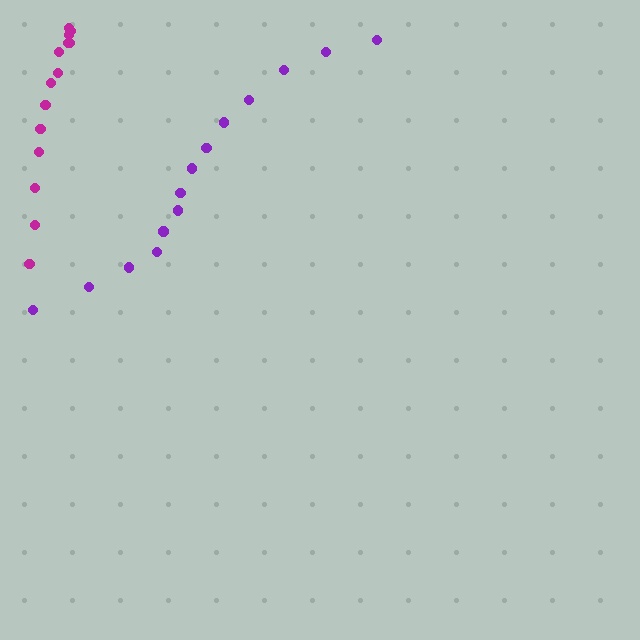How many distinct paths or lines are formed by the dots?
There are 2 distinct paths.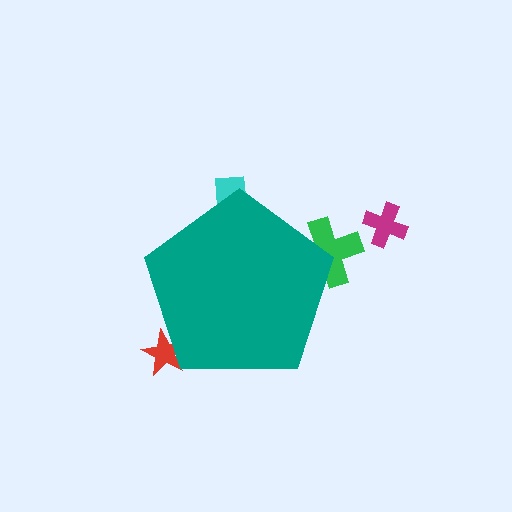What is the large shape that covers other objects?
A teal pentagon.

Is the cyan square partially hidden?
Yes, the cyan square is partially hidden behind the teal pentagon.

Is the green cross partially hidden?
Yes, the green cross is partially hidden behind the teal pentagon.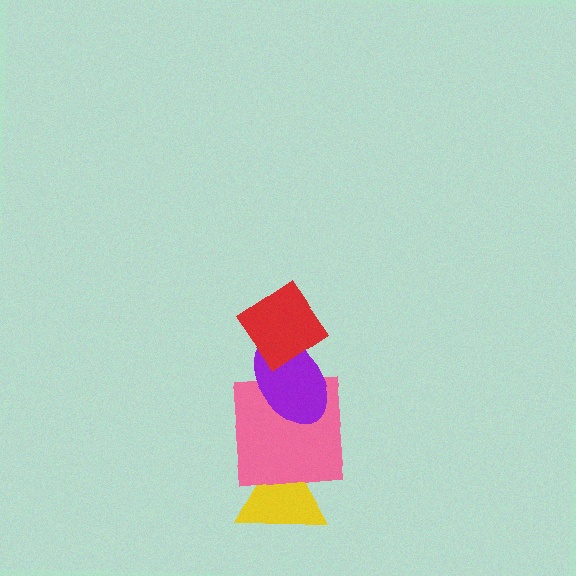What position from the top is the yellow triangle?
The yellow triangle is 4th from the top.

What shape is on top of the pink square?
The purple ellipse is on top of the pink square.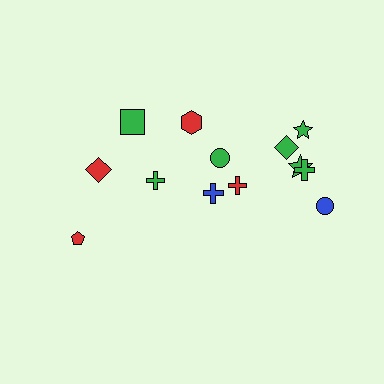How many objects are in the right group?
There are 8 objects.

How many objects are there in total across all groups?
There are 13 objects.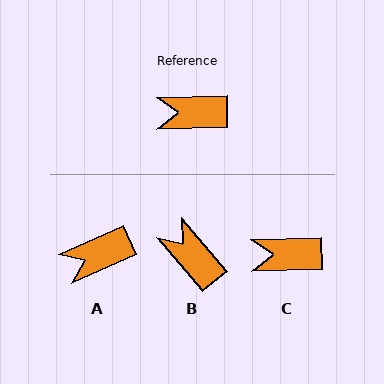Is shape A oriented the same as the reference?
No, it is off by about 23 degrees.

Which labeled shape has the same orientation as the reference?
C.